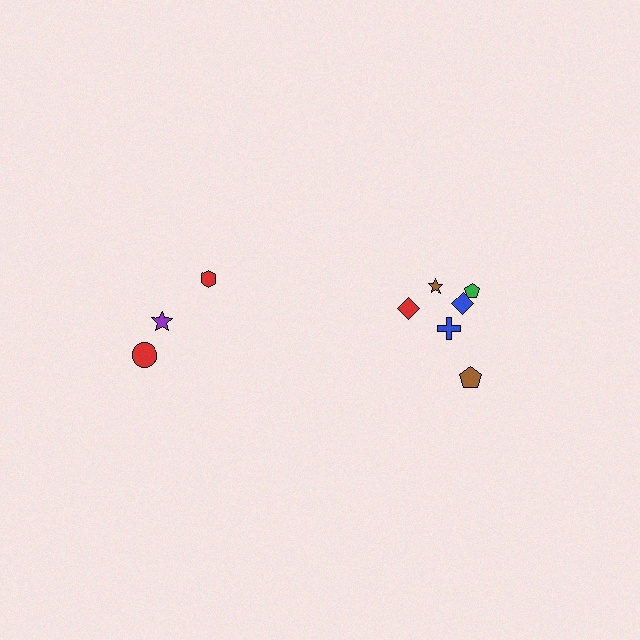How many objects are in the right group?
There are 6 objects.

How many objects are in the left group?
There are 3 objects.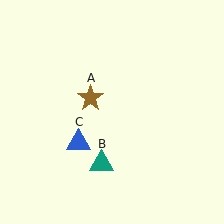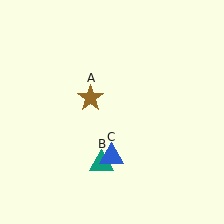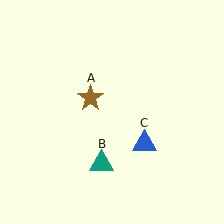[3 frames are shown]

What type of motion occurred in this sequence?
The blue triangle (object C) rotated counterclockwise around the center of the scene.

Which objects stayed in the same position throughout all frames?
Brown star (object A) and teal triangle (object B) remained stationary.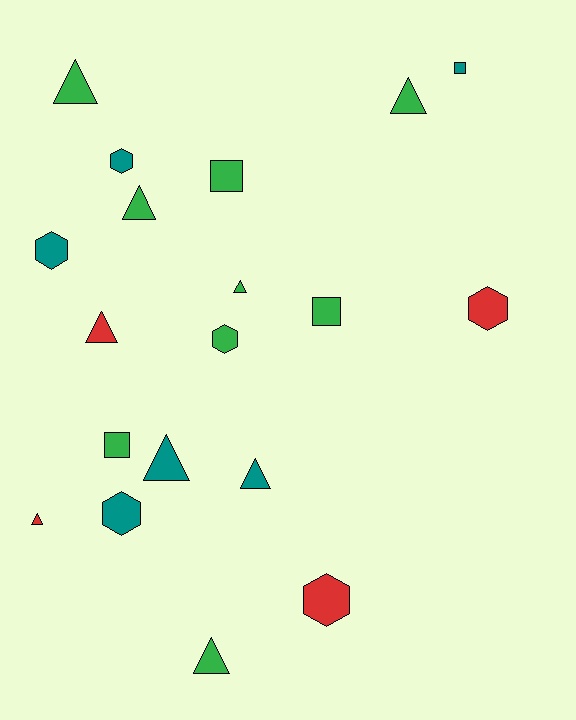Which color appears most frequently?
Green, with 9 objects.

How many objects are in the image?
There are 19 objects.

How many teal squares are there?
There is 1 teal square.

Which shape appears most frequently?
Triangle, with 9 objects.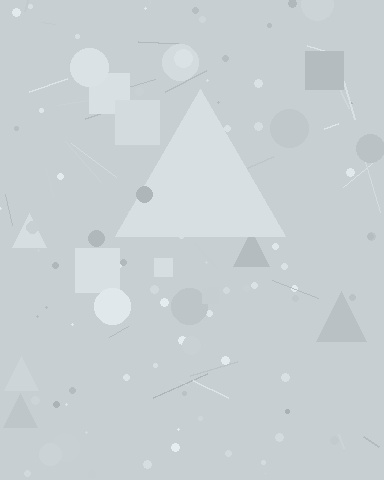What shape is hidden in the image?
A triangle is hidden in the image.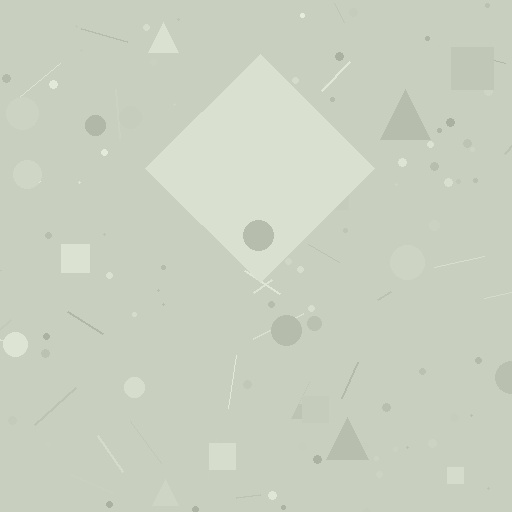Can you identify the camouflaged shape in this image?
The camouflaged shape is a diamond.